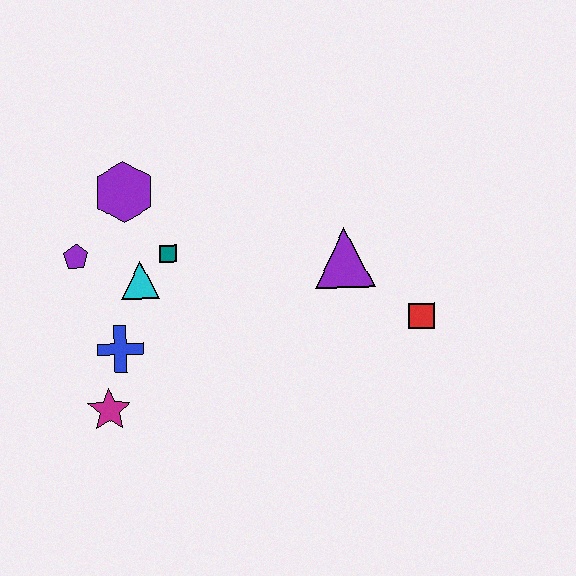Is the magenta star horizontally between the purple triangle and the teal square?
No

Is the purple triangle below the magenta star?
No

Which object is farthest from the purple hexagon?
The red square is farthest from the purple hexagon.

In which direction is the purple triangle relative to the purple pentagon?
The purple triangle is to the right of the purple pentagon.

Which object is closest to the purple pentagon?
The cyan triangle is closest to the purple pentagon.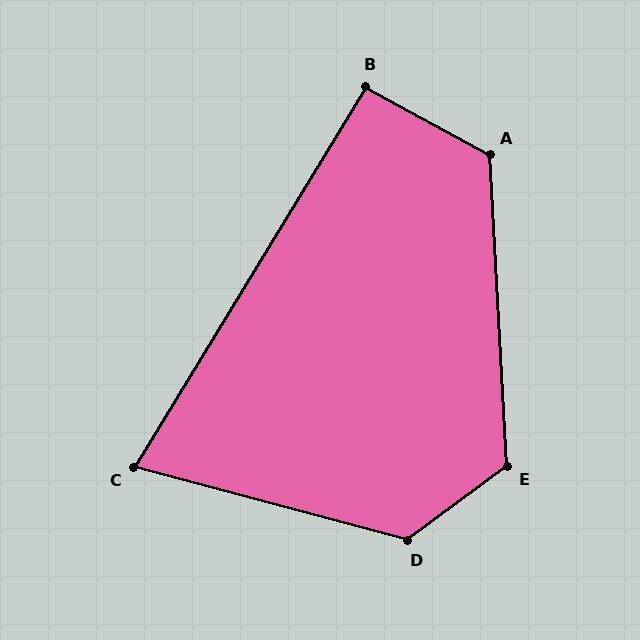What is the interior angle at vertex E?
Approximately 124 degrees (obtuse).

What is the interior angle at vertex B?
Approximately 93 degrees (approximately right).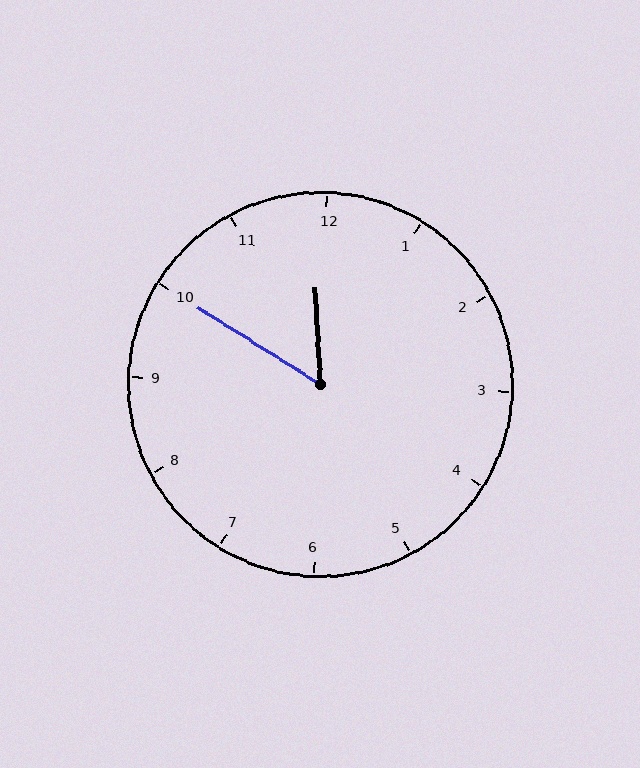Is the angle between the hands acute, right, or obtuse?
It is acute.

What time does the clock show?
11:50.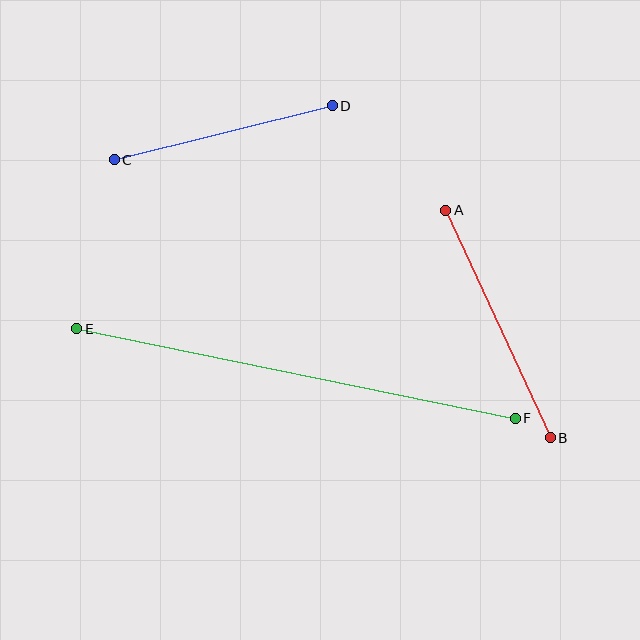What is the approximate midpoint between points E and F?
The midpoint is at approximately (296, 373) pixels.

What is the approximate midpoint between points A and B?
The midpoint is at approximately (498, 324) pixels.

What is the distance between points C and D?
The distance is approximately 225 pixels.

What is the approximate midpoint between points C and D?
The midpoint is at approximately (223, 133) pixels.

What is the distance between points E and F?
The distance is approximately 447 pixels.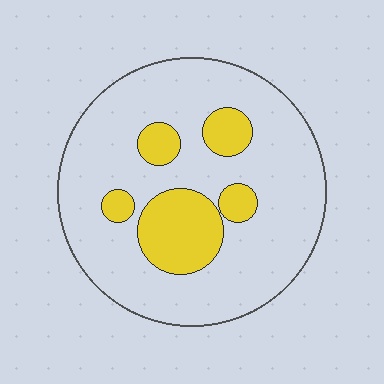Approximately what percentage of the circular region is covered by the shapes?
Approximately 20%.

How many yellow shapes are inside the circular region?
5.